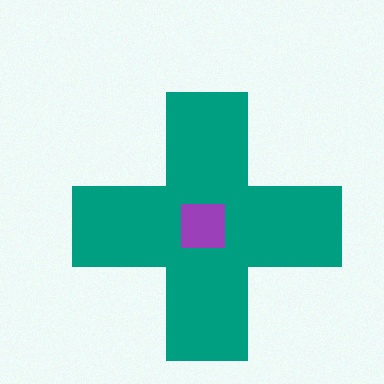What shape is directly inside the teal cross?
The purple square.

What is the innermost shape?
The purple square.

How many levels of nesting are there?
2.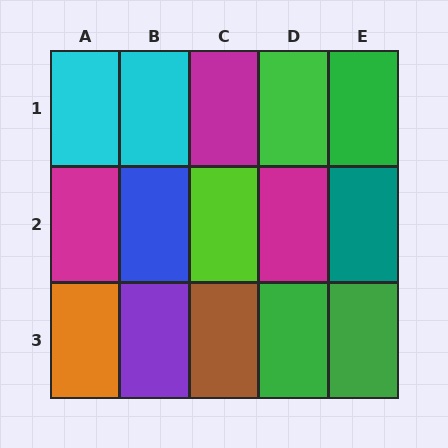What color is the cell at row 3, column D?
Green.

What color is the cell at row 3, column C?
Brown.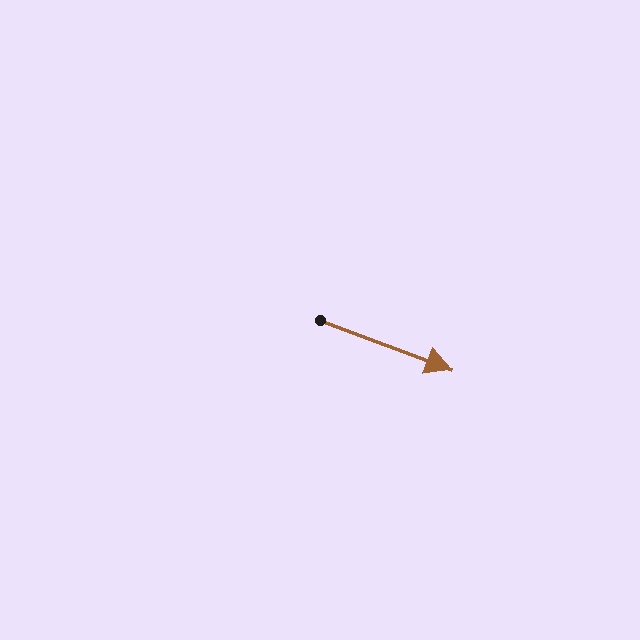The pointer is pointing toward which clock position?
Roughly 4 o'clock.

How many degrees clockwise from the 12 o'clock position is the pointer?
Approximately 110 degrees.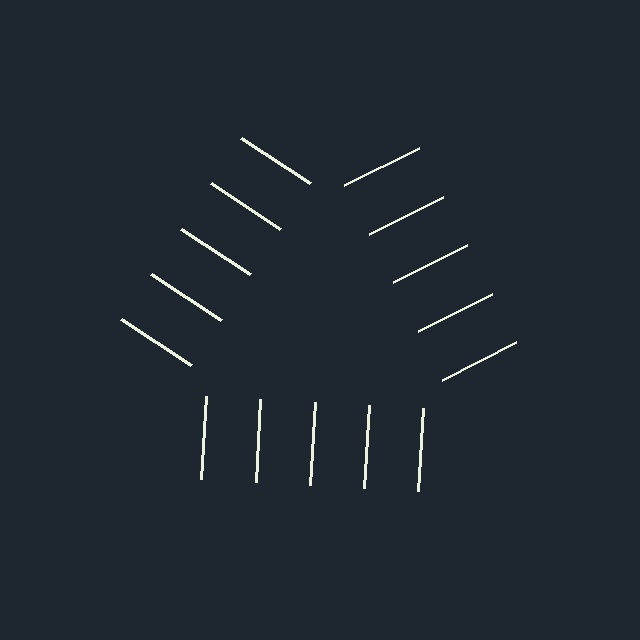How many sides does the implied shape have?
3 sides — the line-ends trace a triangle.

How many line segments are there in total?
15 — 5 along each of the 3 edges.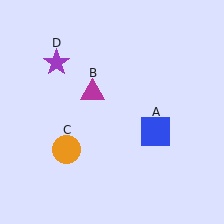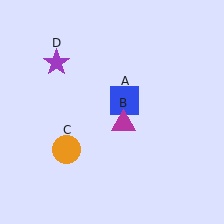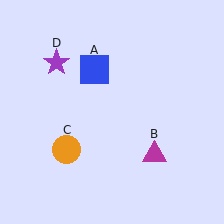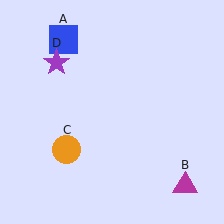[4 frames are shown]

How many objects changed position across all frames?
2 objects changed position: blue square (object A), magenta triangle (object B).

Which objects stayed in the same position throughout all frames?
Orange circle (object C) and purple star (object D) remained stationary.